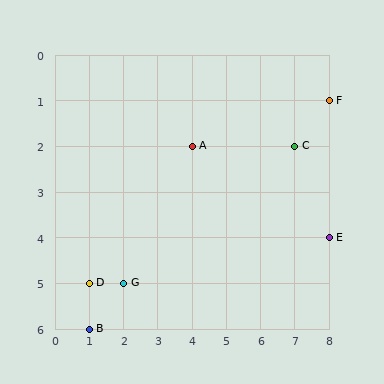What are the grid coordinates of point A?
Point A is at grid coordinates (4, 2).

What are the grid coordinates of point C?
Point C is at grid coordinates (7, 2).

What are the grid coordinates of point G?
Point G is at grid coordinates (2, 5).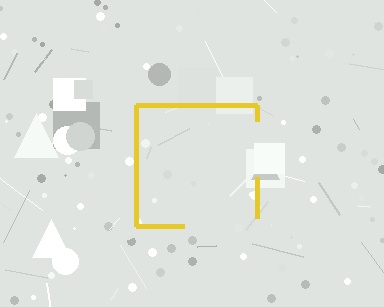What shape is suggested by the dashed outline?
The dashed outline suggests a square.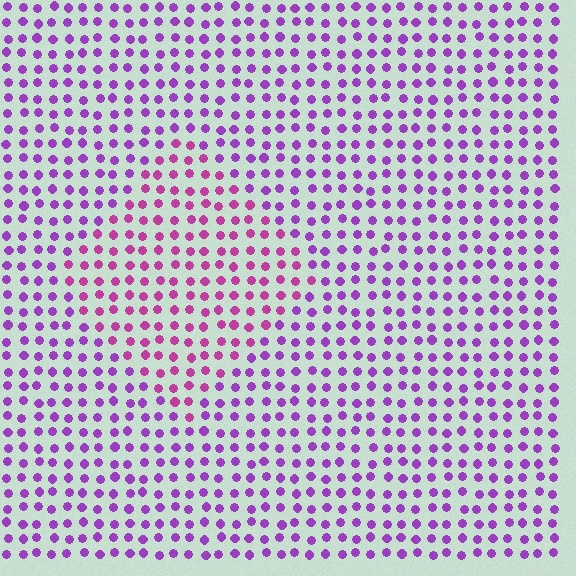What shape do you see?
I see a diamond.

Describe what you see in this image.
The image is filled with small purple elements in a uniform arrangement. A diamond-shaped region is visible where the elements are tinted to a slightly different hue, forming a subtle color boundary.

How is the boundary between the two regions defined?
The boundary is defined purely by a slight shift in hue (about 32 degrees). Spacing, size, and orientation are identical on both sides.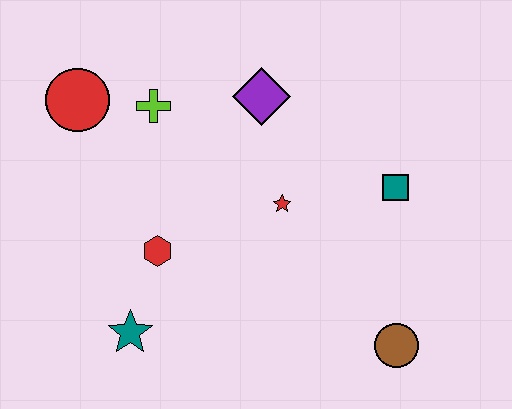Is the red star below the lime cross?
Yes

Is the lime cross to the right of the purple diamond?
No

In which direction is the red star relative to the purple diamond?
The red star is below the purple diamond.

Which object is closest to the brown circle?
The teal square is closest to the brown circle.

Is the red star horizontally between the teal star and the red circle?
No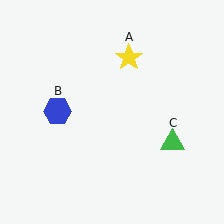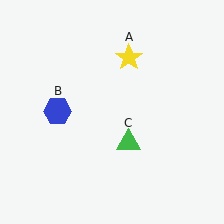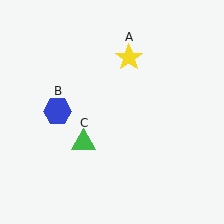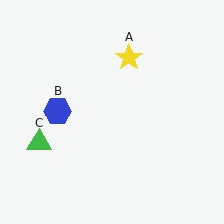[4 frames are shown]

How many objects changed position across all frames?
1 object changed position: green triangle (object C).